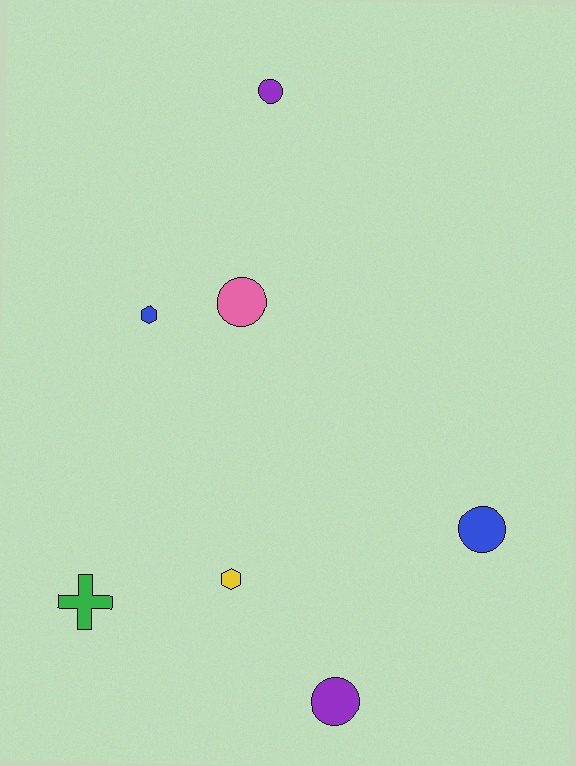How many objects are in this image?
There are 7 objects.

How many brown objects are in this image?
There are no brown objects.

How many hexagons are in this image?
There are 2 hexagons.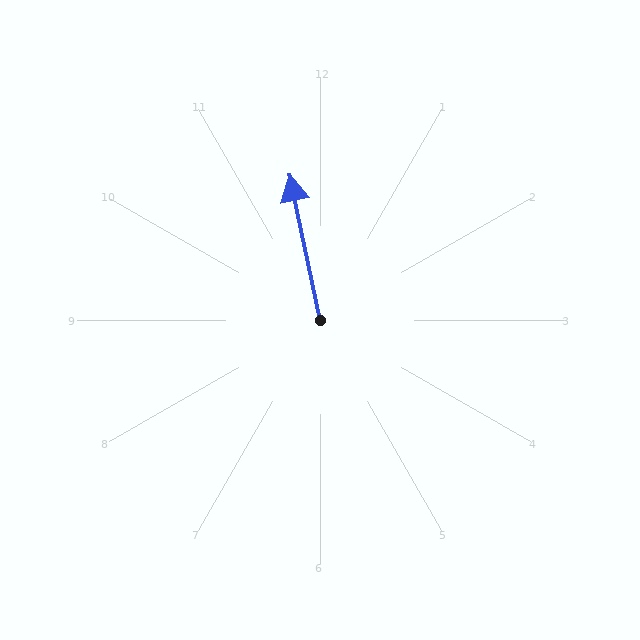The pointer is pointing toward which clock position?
Roughly 12 o'clock.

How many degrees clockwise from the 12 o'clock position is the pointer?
Approximately 348 degrees.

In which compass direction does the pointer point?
North.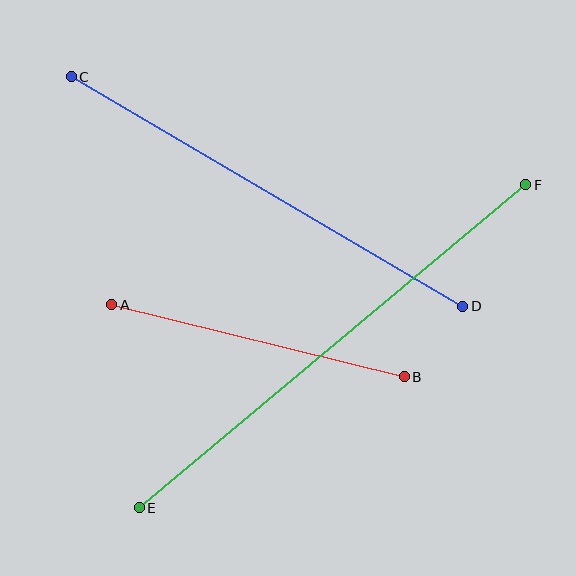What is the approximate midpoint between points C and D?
The midpoint is at approximately (267, 191) pixels.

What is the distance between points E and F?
The distance is approximately 504 pixels.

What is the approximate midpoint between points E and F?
The midpoint is at approximately (332, 346) pixels.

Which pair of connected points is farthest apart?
Points E and F are farthest apart.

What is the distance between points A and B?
The distance is approximately 301 pixels.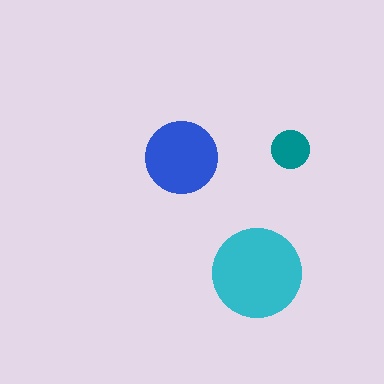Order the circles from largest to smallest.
the cyan one, the blue one, the teal one.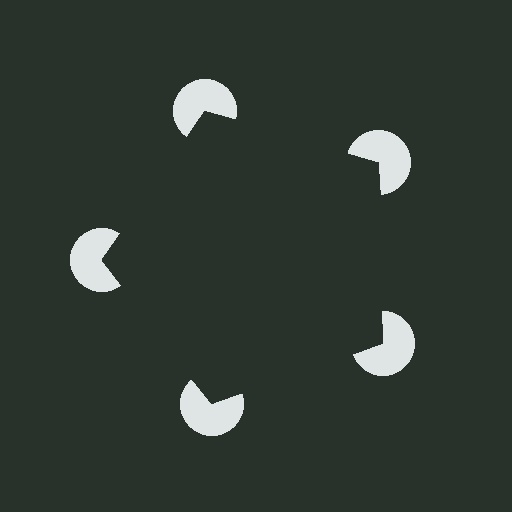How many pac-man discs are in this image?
There are 5 — one at each vertex of the illusory pentagon.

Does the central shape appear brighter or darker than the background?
It typically appears slightly darker than the background, even though no actual brightness change is drawn.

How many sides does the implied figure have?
5 sides.